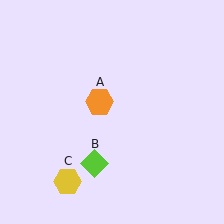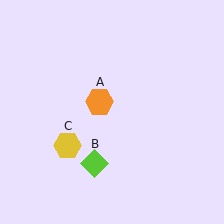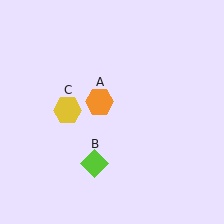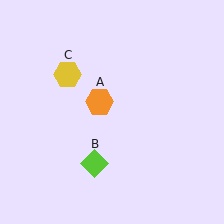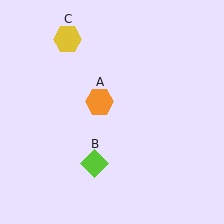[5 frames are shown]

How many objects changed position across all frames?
1 object changed position: yellow hexagon (object C).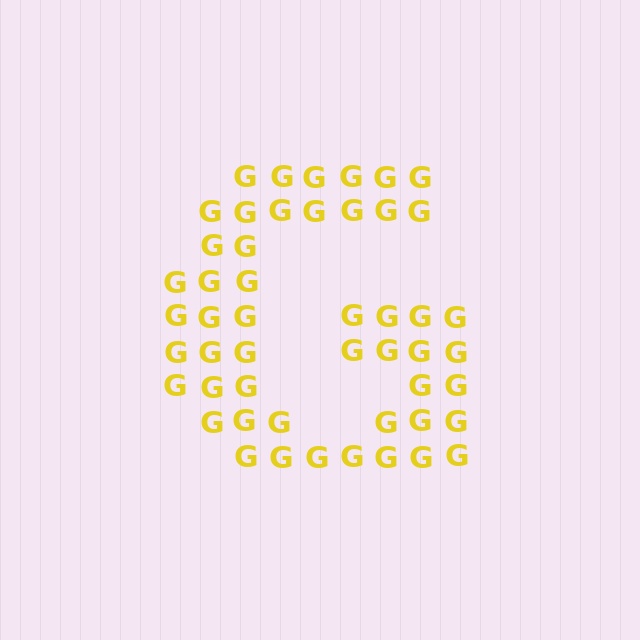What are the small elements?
The small elements are letter G's.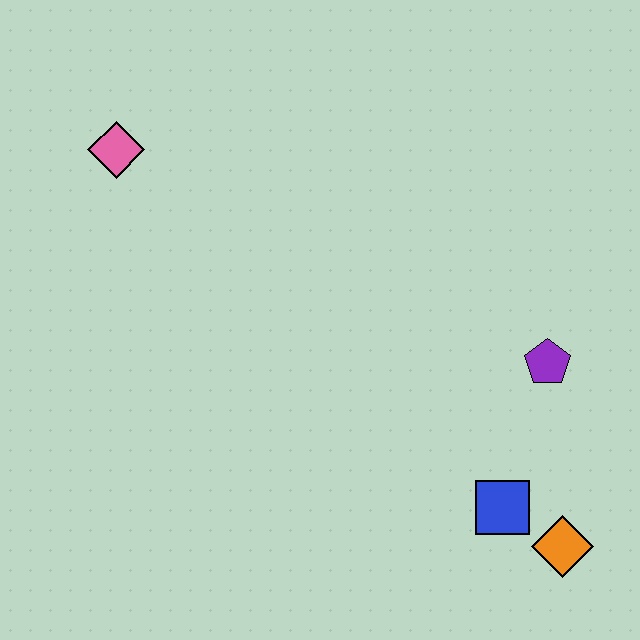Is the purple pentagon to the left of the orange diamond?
Yes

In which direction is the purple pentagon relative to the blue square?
The purple pentagon is above the blue square.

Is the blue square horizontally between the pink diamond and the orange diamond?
Yes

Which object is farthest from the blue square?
The pink diamond is farthest from the blue square.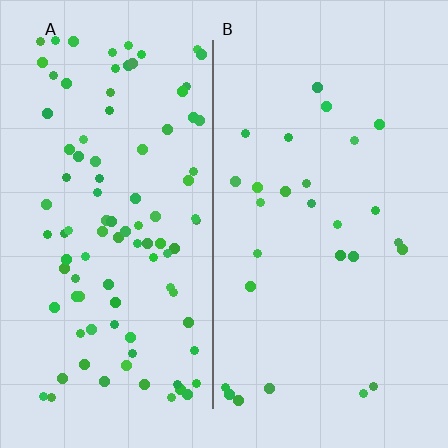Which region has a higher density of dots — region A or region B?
A (the left).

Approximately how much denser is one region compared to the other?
Approximately 3.6× — region A over region B.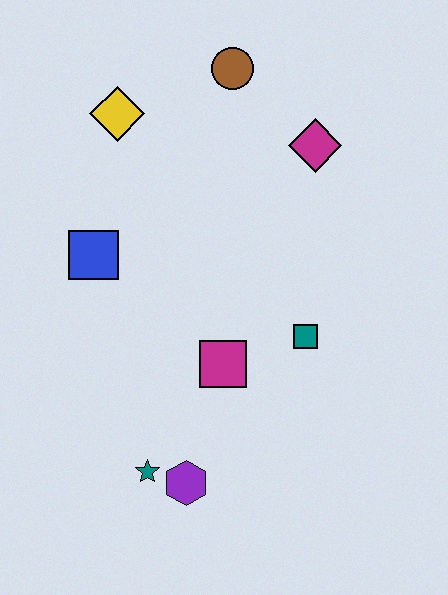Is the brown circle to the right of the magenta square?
Yes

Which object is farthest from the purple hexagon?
The brown circle is farthest from the purple hexagon.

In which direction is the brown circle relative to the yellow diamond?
The brown circle is to the right of the yellow diamond.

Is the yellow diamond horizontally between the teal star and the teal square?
No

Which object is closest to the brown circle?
The magenta diamond is closest to the brown circle.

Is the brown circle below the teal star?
No